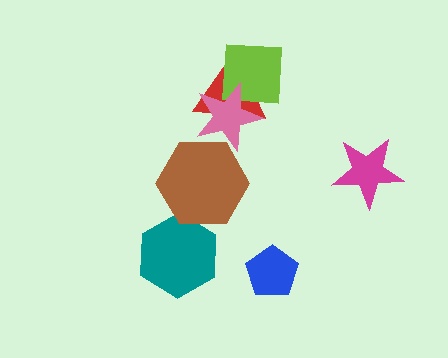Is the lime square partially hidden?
Yes, it is partially covered by another shape.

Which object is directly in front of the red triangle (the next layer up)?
The lime square is directly in front of the red triangle.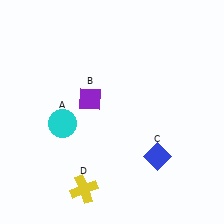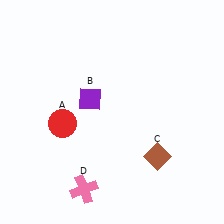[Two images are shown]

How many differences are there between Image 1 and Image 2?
There are 3 differences between the two images.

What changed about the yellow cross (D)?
In Image 1, D is yellow. In Image 2, it changed to pink.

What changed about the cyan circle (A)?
In Image 1, A is cyan. In Image 2, it changed to red.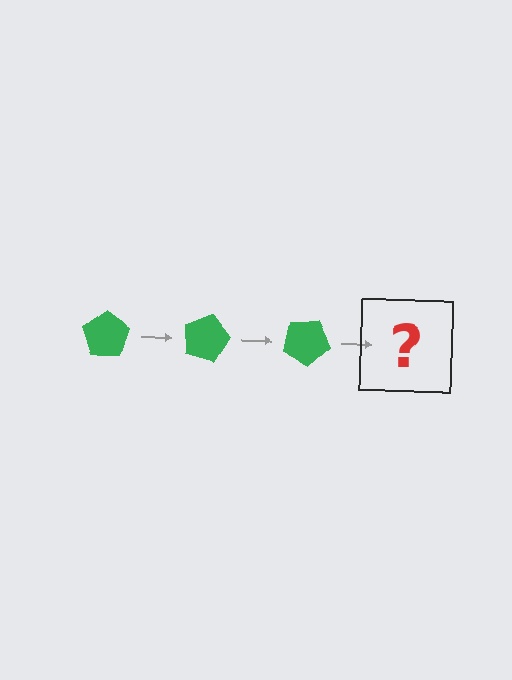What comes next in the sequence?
The next element should be a green pentagon rotated 45 degrees.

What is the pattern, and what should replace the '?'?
The pattern is that the pentagon rotates 15 degrees each step. The '?' should be a green pentagon rotated 45 degrees.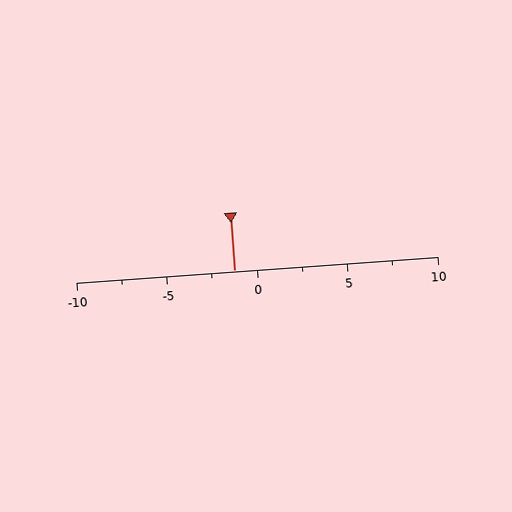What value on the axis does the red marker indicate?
The marker indicates approximately -1.2.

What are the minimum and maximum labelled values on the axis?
The axis runs from -10 to 10.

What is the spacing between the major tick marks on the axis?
The major ticks are spaced 5 apart.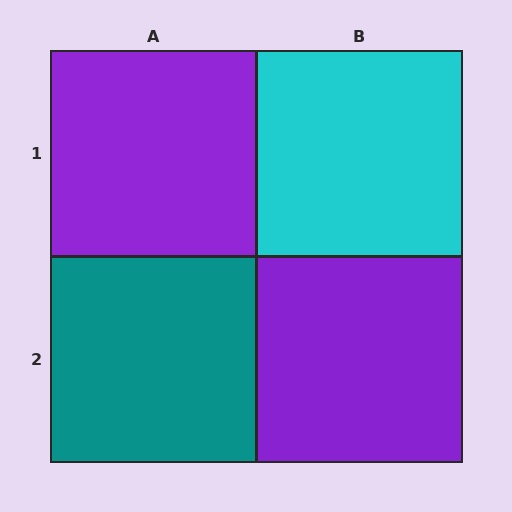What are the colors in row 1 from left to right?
Purple, cyan.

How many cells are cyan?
1 cell is cyan.